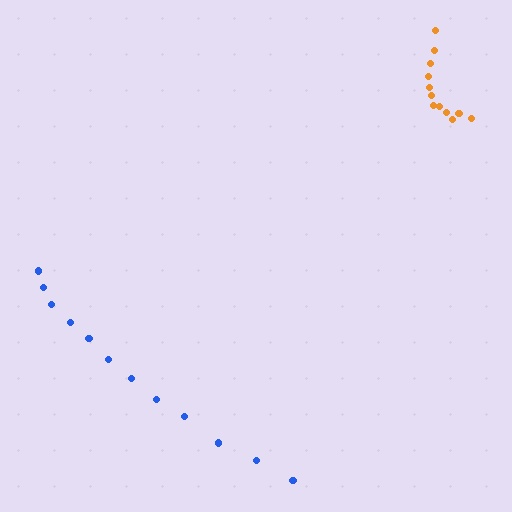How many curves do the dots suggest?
There are 2 distinct paths.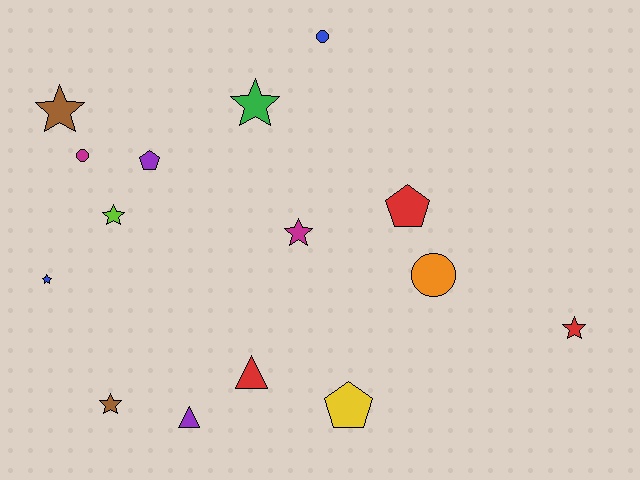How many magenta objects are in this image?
There are 2 magenta objects.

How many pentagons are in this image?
There are 3 pentagons.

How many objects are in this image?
There are 15 objects.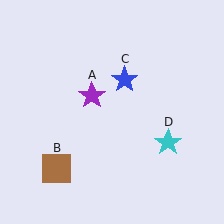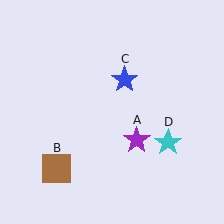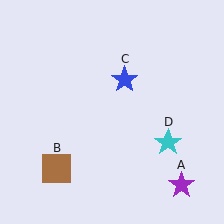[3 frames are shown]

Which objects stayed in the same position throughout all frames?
Brown square (object B) and blue star (object C) and cyan star (object D) remained stationary.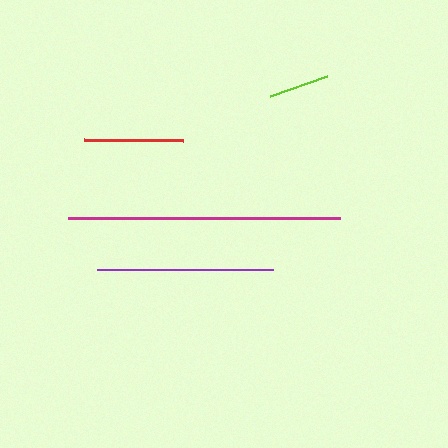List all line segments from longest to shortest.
From longest to shortest: magenta, purple, red, lime.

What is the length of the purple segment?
The purple segment is approximately 177 pixels long.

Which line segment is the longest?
The magenta line is the longest at approximately 272 pixels.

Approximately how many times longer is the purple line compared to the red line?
The purple line is approximately 1.8 times the length of the red line.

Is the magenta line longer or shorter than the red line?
The magenta line is longer than the red line.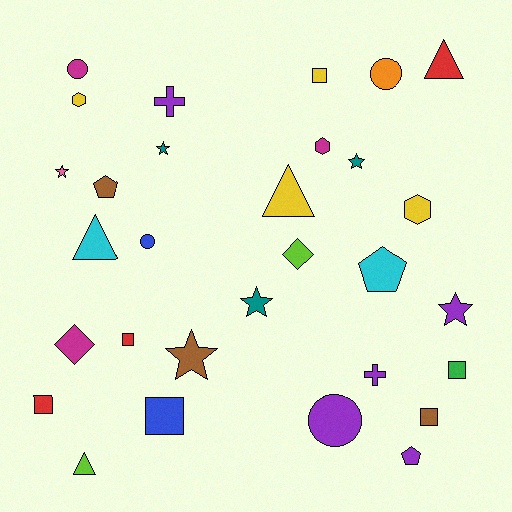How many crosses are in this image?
There are 2 crosses.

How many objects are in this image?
There are 30 objects.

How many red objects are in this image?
There are 3 red objects.